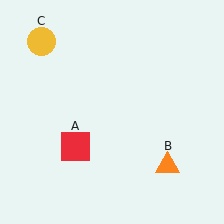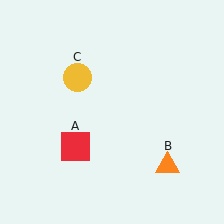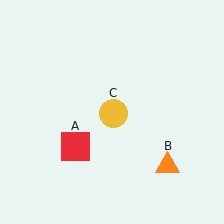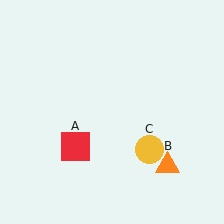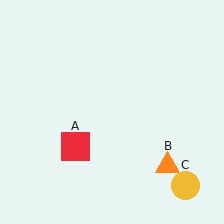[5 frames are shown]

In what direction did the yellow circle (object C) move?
The yellow circle (object C) moved down and to the right.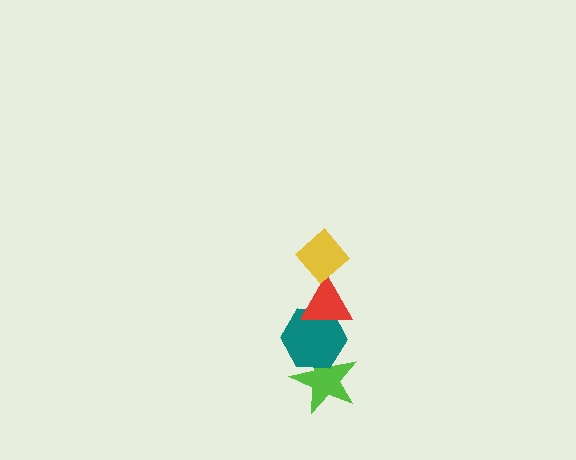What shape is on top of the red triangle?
The yellow diamond is on top of the red triangle.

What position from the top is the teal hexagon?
The teal hexagon is 3rd from the top.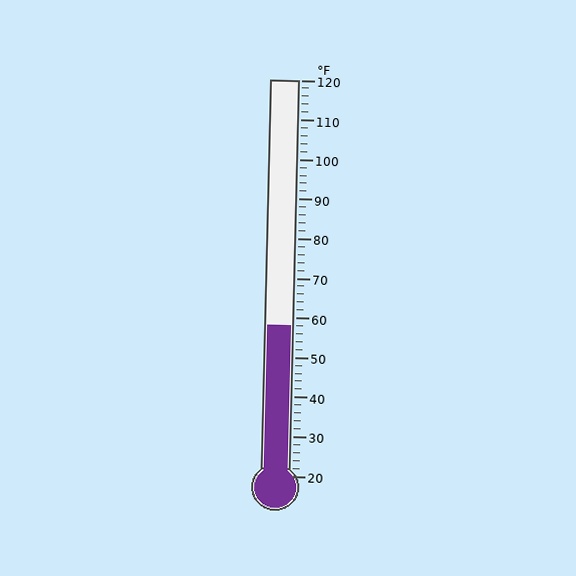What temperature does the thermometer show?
The thermometer shows approximately 58°F.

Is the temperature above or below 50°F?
The temperature is above 50°F.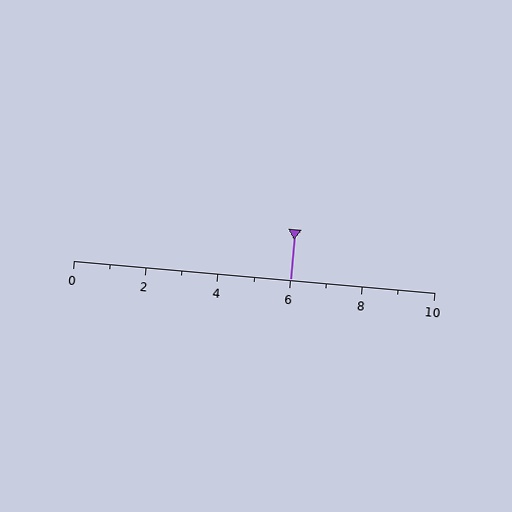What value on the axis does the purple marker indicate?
The marker indicates approximately 6.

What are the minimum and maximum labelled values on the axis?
The axis runs from 0 to 10.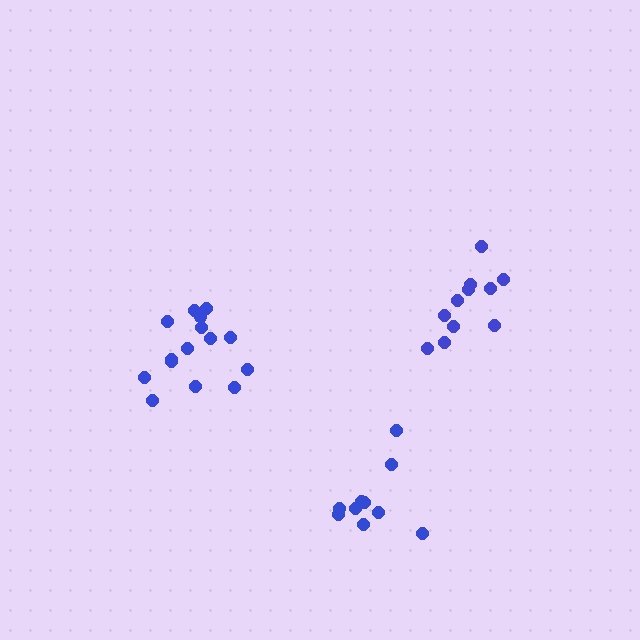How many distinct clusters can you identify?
There are 3 distinct clusters.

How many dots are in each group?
Group 1: 11 dots, Group 2: 10 dots, Group 3: 15 dots (36 total).